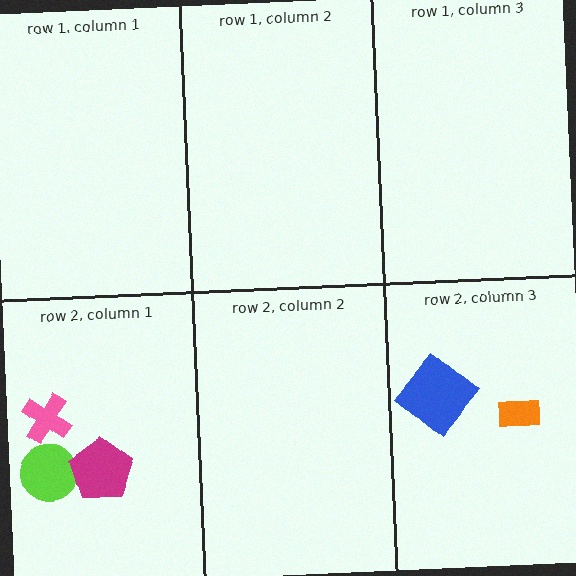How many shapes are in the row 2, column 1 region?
3.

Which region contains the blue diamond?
The row 2, column 3 region.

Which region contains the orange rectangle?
The row 2, column 3 region.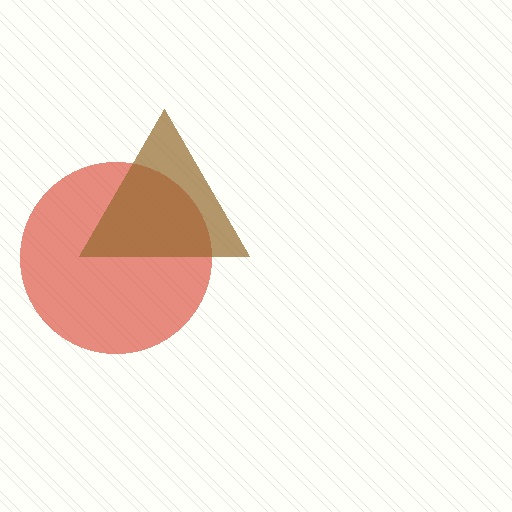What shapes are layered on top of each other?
The layered shapes are: a red circle, a brown triangle.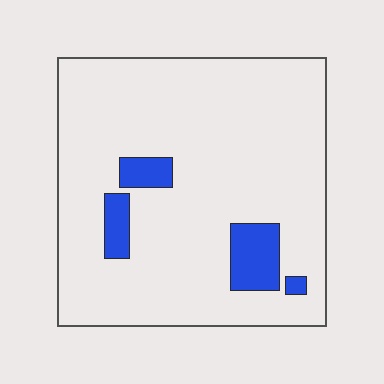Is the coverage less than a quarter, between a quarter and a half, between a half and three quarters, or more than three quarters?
Less than a quarter.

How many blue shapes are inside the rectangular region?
4.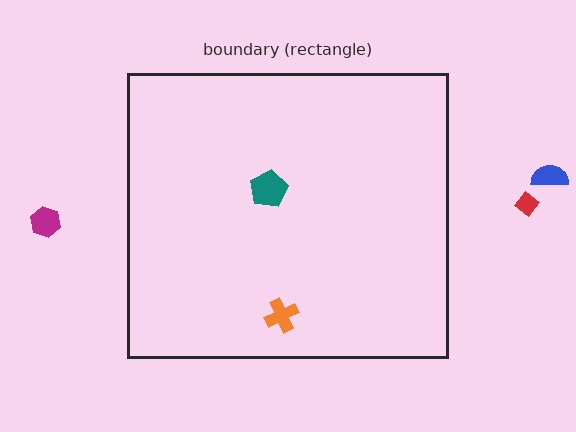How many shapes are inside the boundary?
2 inside, 3 outside.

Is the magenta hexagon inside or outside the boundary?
Outside.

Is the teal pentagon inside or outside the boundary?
Inside.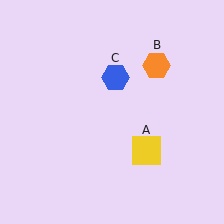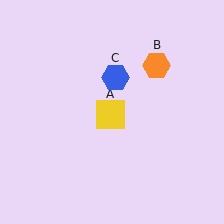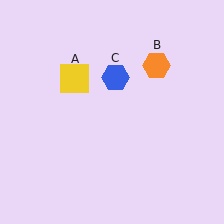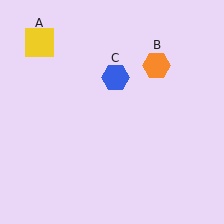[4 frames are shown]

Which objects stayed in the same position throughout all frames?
Orange hexagon (object B) and blue hexagon (object C) remained stationary.